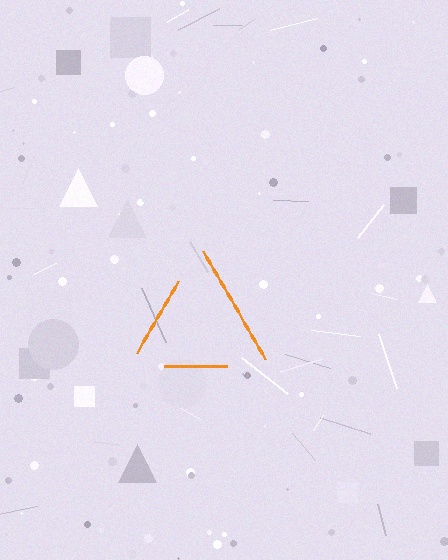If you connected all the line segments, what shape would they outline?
They would outline a triangle.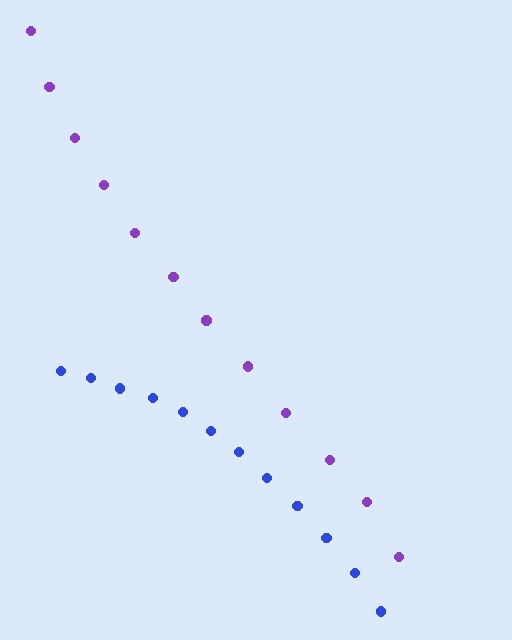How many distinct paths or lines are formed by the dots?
There are 2 distinct paths.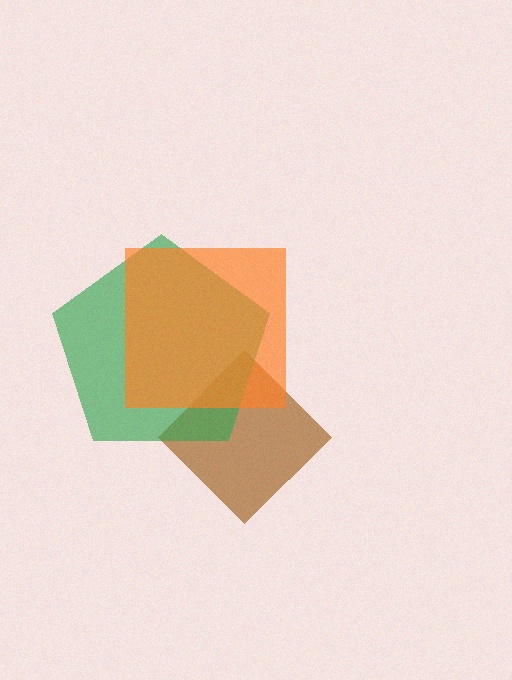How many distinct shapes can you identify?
There are 3 distinct shapes: a brown diamond, a green pentagon, an orange square.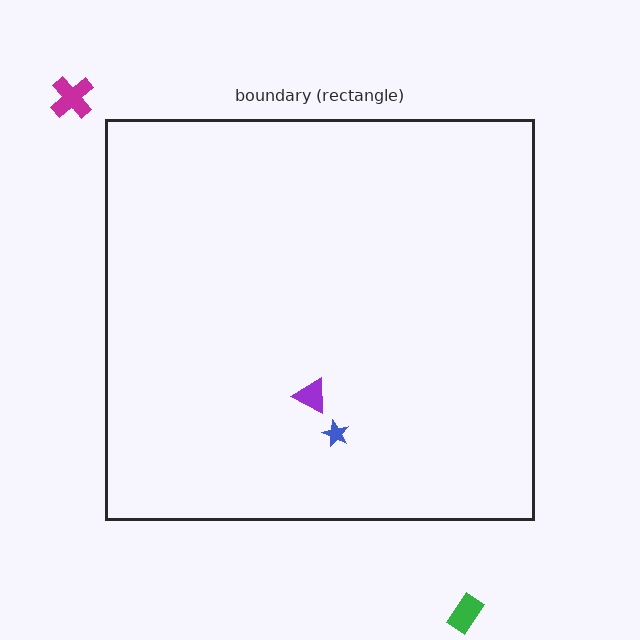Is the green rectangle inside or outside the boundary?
Outside.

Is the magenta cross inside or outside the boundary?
Outside.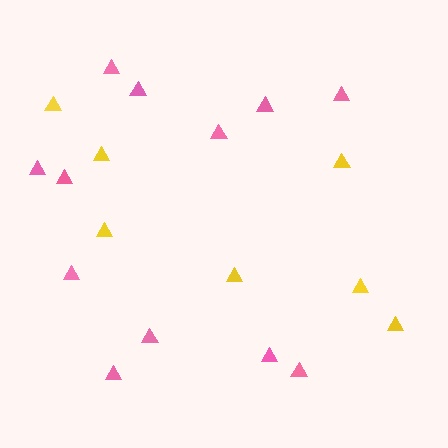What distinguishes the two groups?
There are 2 groups: one group of yellow triangles (7) and one group of pink triangles (12).